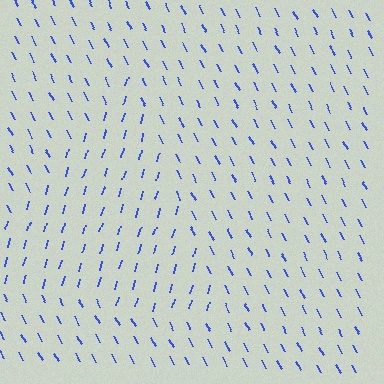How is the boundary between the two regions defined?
The boundary is defined purely by a change in line orientation (approximately 45 degrees difference). All lines are the same color and thickness.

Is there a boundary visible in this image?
Yes, there is a texture boundary formed by a change in line orientation.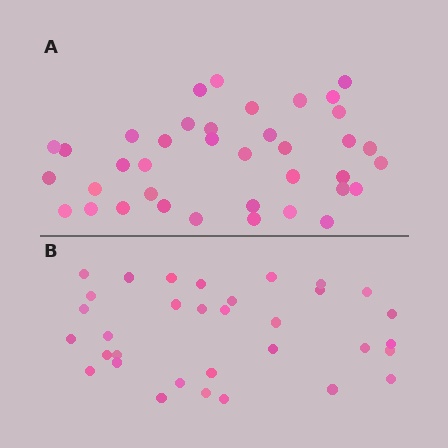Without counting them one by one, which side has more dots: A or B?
Region A (the top region) has more dots.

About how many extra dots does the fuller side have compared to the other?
Region A has about 5 more dots than region B.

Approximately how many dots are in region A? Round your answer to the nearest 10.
About 40 dots. (The exact count is 38, which rounds to 40.)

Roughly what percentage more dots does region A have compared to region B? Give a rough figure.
About 15% more.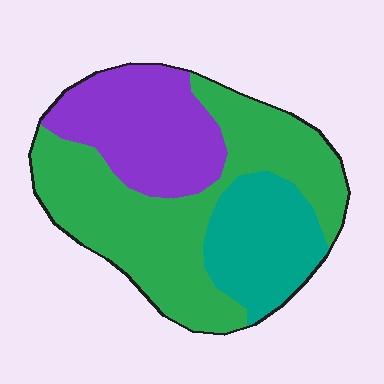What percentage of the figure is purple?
Purple takes up about one quarter (1/4) of the figure.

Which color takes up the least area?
Teal, at roughly 20%.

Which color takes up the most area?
Green, at roughly 50%.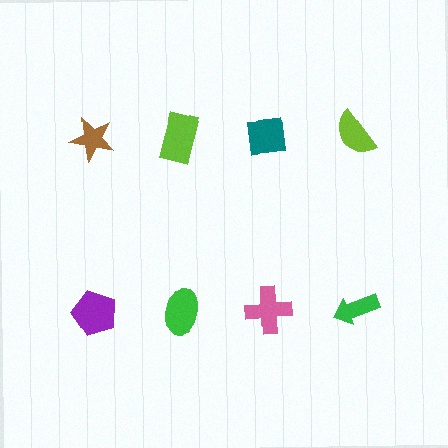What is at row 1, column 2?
A lime rectangle.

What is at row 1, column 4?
A lime semicircle.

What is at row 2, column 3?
A pink cross.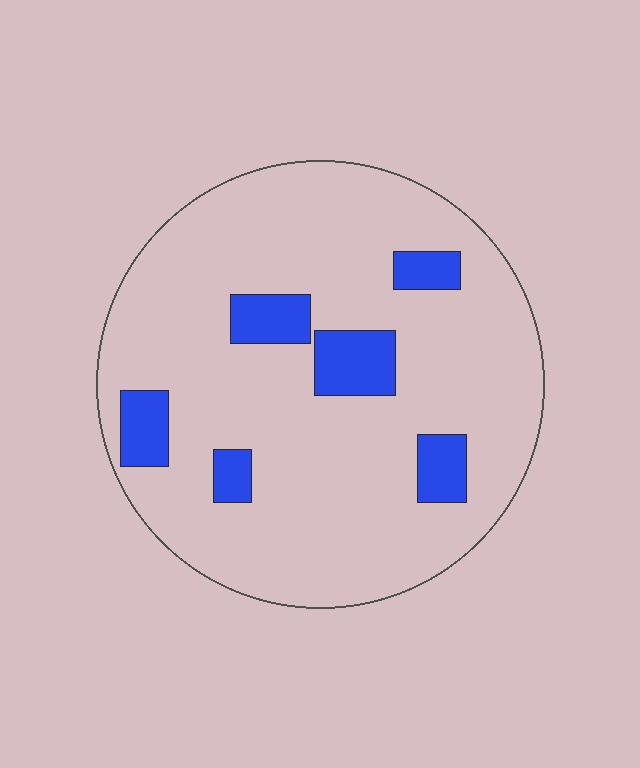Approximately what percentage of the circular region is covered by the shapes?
Approximately 15%.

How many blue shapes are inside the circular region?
6.